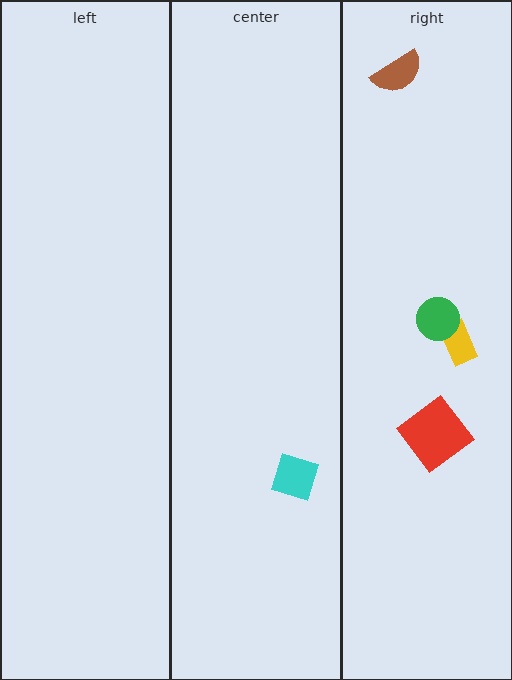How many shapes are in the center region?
1.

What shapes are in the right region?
The brown semicircle, the yellow rectangle, the red diamond, the green circle.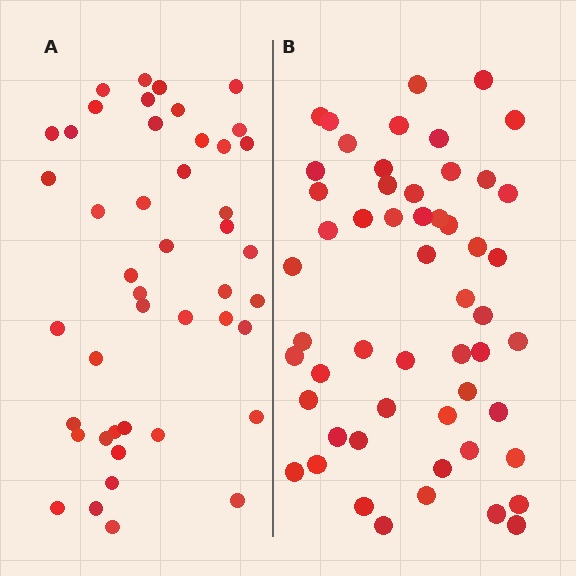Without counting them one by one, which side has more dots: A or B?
Region B (the right region) has more dots.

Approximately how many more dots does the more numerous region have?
Region B has roughly 8 or so more dots than region A.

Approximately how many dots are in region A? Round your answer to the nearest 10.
About 40 dots. (The exact count is 45, which rounds to 40.)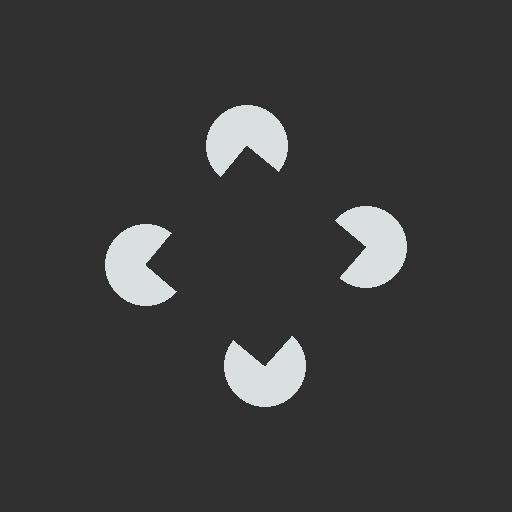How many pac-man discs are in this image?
There are 4 — one at each vertex of the illusory square.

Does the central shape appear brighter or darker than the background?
It typically appears slightly darker than the background, even though no actual brightness change is drawn.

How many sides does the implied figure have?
4 sides.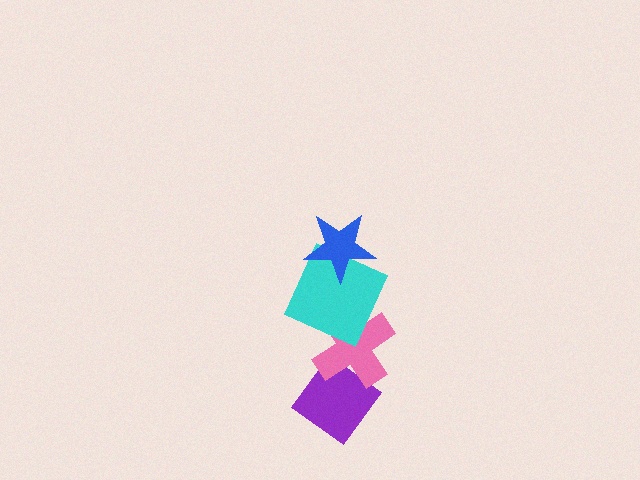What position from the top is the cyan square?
The cyan square is 2nd from the top.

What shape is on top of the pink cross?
The cyan square is on top of the pink cross.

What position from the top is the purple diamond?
The purple diamond is 4th from the top.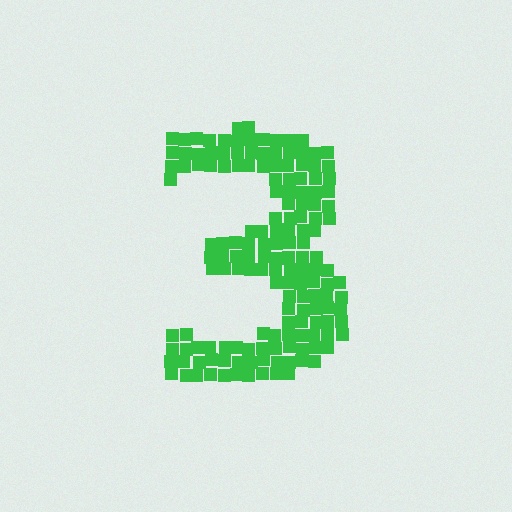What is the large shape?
The large shape is the digit 3.